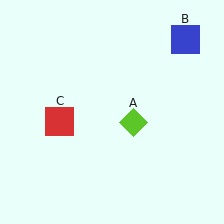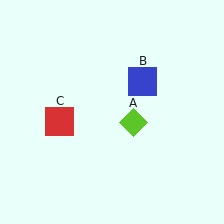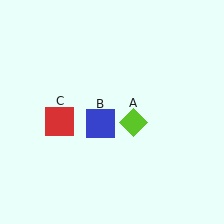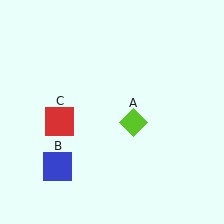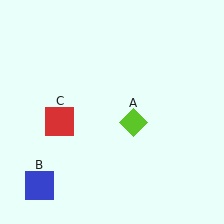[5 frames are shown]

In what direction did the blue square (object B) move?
The blue square (object B) moved down and to the left.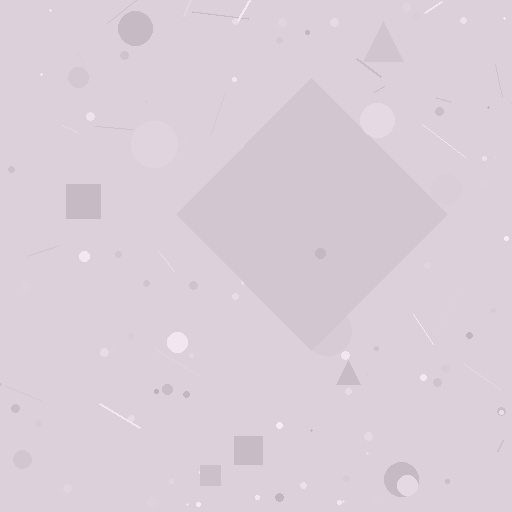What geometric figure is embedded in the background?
A diamond is embedded in the background.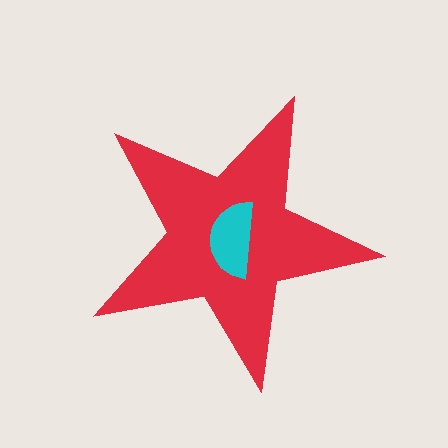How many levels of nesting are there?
2.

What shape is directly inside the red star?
The cyan semicircle.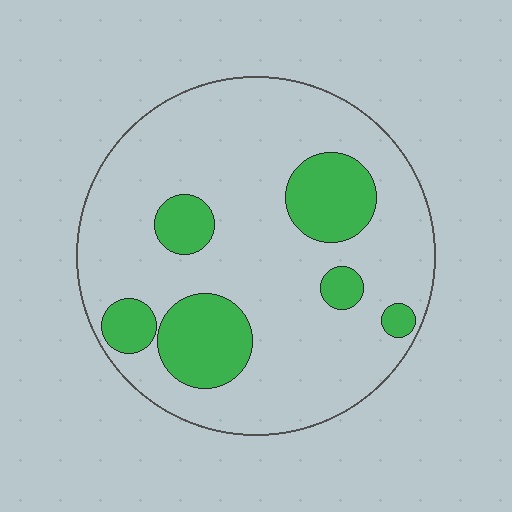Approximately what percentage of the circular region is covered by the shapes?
Approximately 20%.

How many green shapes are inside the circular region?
6.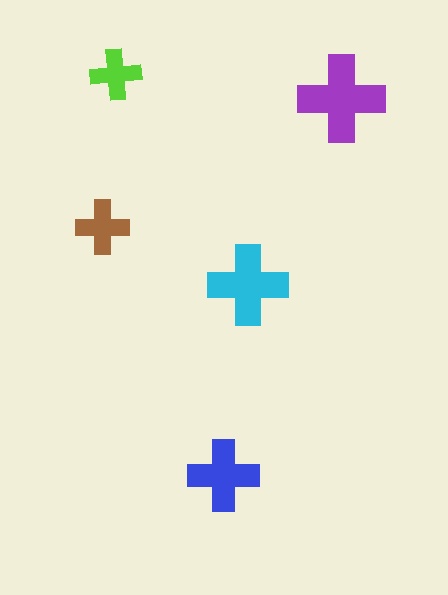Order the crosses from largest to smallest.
the purple one, the cyan one, the blue one, the brown one, the lime one.